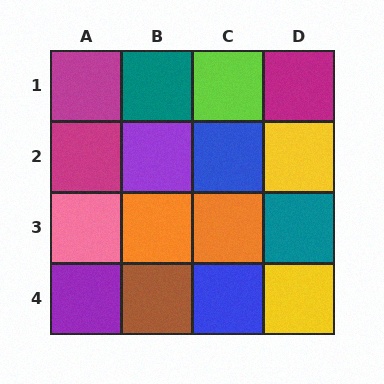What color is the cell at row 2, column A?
Magenta.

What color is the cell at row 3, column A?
Pink.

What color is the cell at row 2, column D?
Yellow.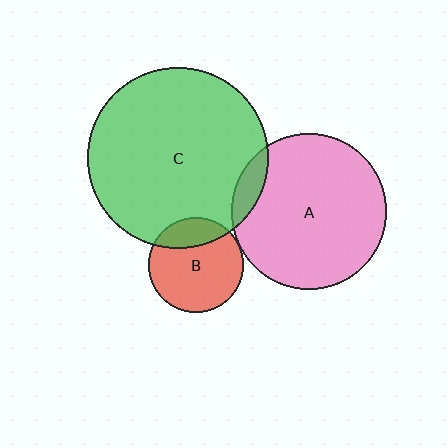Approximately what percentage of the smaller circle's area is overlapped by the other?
Approximately 5%.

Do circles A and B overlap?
Yes.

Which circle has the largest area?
Circle C (green).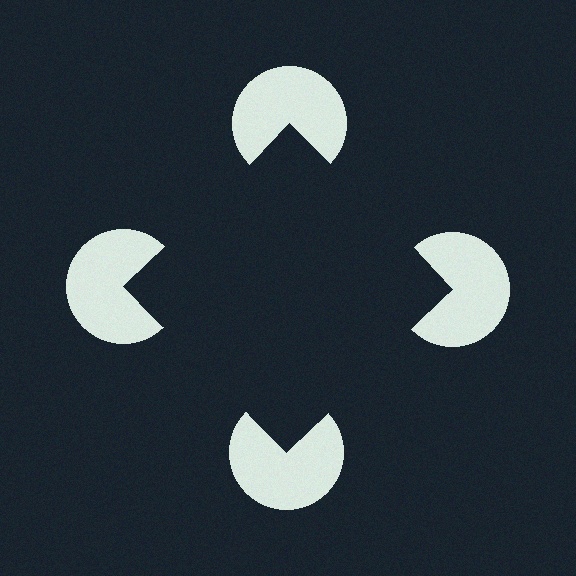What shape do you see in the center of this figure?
An illusory square — its edges are inferred from the aligned wedge cuts in the pac-man discs, not physically drawn.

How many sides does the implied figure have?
4 sides.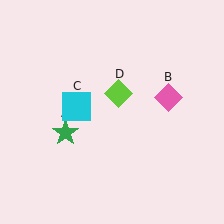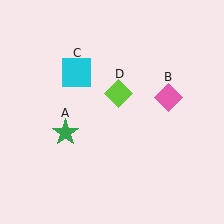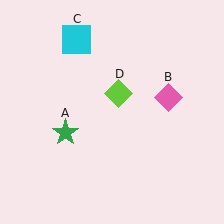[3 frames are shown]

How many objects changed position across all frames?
1 object changed position: cyan square (object C).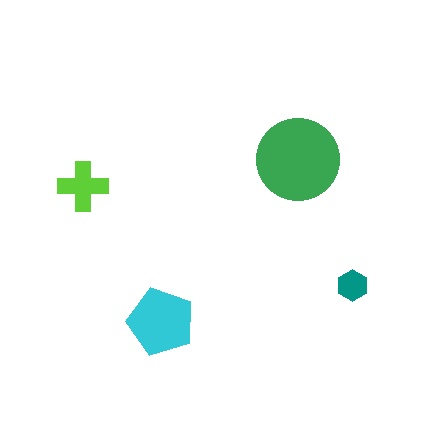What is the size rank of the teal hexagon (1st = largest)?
4th.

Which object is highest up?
The green circle is topmost.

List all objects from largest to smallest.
The green circle, the cyan pentagon, the lime cross, the teal hexagon.